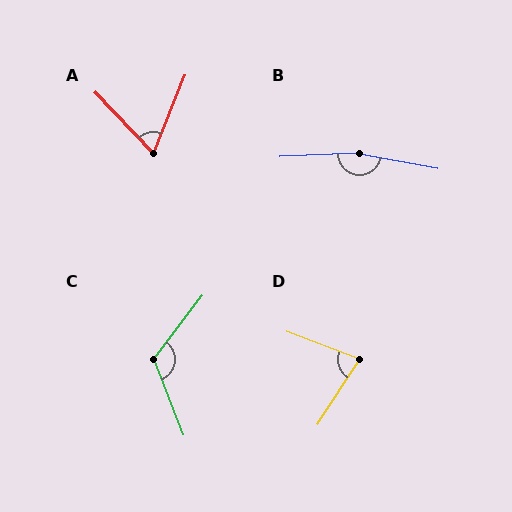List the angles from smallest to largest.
A (66°), D (78°), C (121°), B (167°).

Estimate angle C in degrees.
Approximately 121 degrees.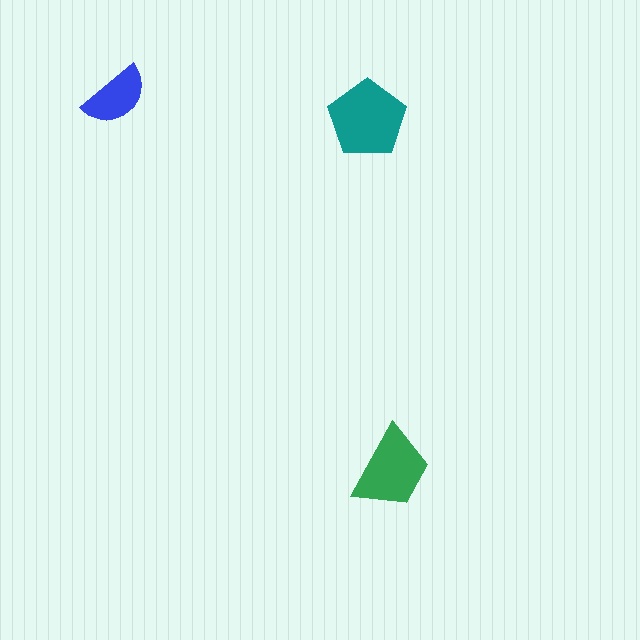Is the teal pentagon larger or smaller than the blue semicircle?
Larger.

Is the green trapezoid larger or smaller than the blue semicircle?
Larger.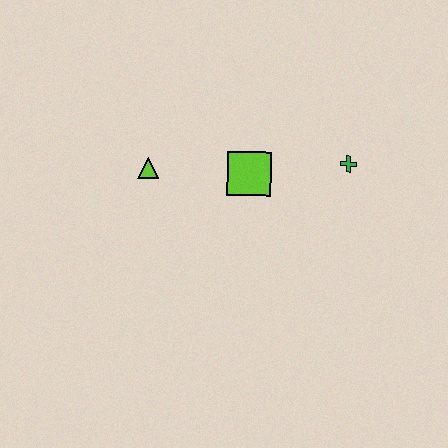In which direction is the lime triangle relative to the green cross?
The lime triangle is to the left of the green cross.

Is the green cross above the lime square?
Yes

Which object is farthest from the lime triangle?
The green cross is farthest from the lime triangle.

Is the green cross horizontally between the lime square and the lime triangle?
No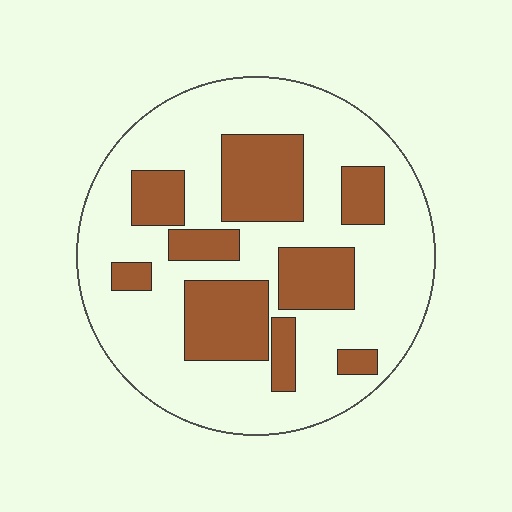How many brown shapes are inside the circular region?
9.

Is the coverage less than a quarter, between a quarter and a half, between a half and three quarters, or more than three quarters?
Between a quarter and a half.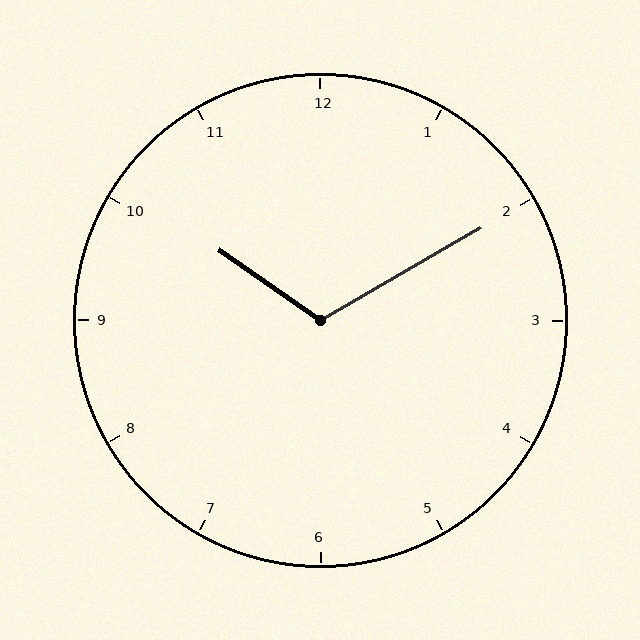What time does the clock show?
10:10.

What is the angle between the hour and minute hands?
Approximately 115 degrees.